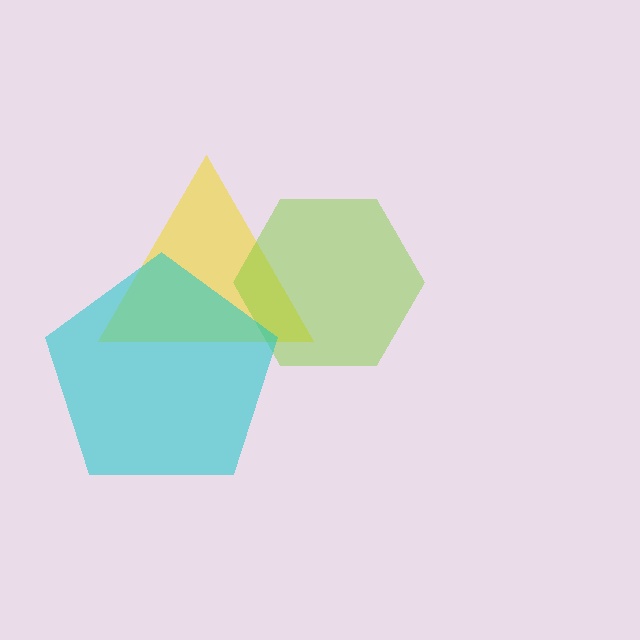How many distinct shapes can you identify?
There are 3 distinct shapes: a yellow triangle, a lime hexagon, a cyan pentagon.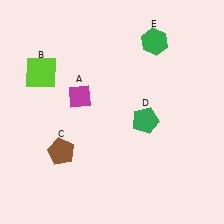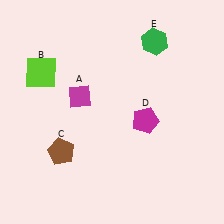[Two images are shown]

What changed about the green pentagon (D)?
In Image 1, D is green. In Image 2, it changed to magenta.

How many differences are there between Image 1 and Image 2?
There is 1 difference between the two images.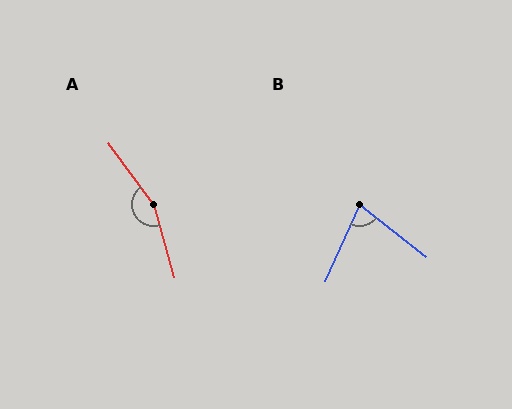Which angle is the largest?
A, at approximately 160 degrees.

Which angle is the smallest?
B, at approximately 76 degrees.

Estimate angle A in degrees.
Approximately 160 degrees.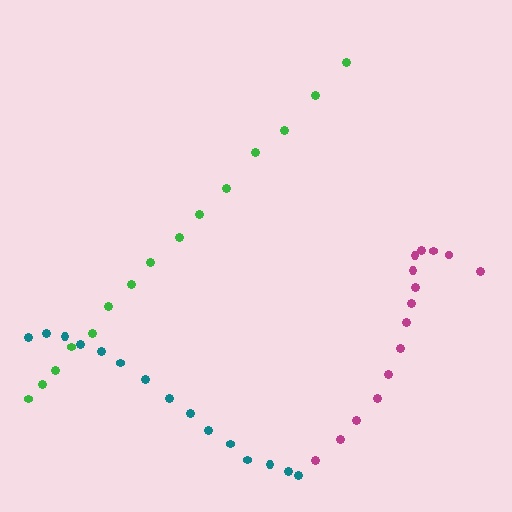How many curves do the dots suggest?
There are 3 distinct paths.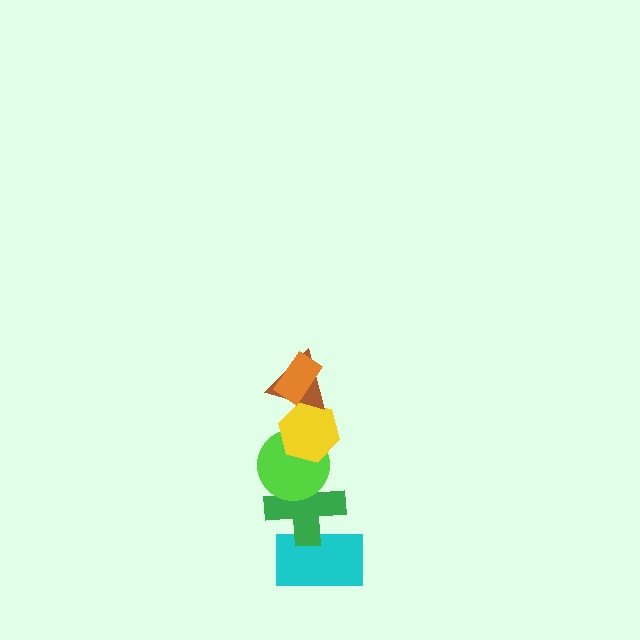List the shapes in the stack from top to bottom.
From top to bottom: the orange rectangle, the brown triangle, the yellow hexagon, the lime circle, the green cross, the cyan rectangle.